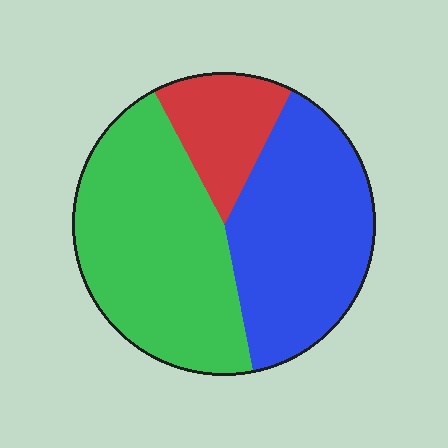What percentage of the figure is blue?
Blue covers roughly 40% of the figure.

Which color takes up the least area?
Red, at roughly 15%.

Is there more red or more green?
Green.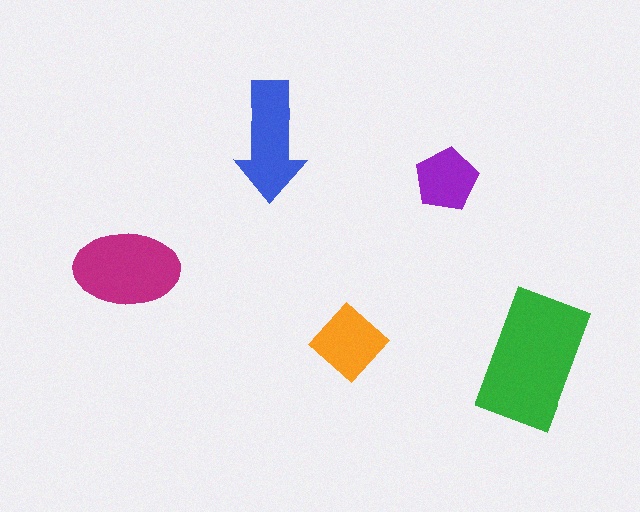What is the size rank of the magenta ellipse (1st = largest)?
2nd.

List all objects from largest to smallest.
The green rectangle, the magenta ellipse, the blue arrow, the orange diamond, the purple pentagon.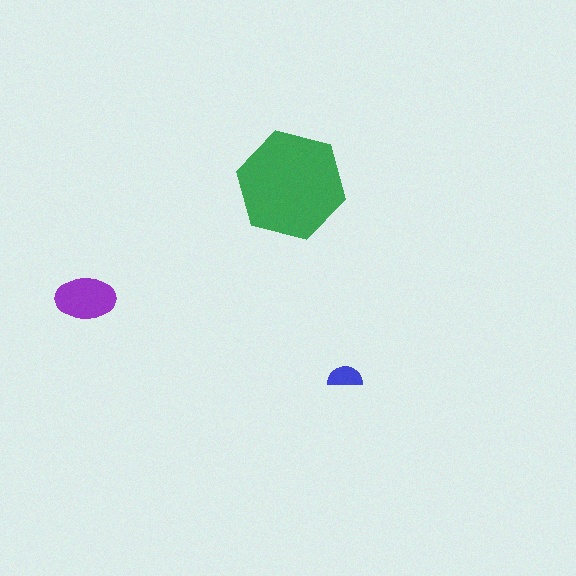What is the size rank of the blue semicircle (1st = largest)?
3rd.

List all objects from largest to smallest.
The green hexagon, the purple ellipse, the blue semicircle.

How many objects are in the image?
There are 3 objects in the image.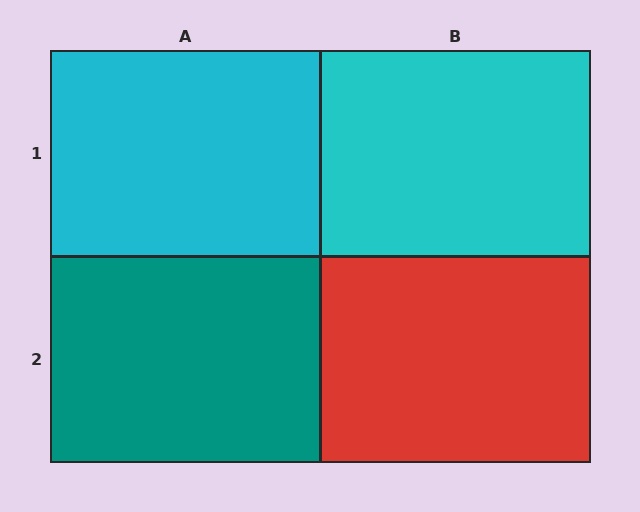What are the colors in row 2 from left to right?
Teal, red.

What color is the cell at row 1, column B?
Cyan.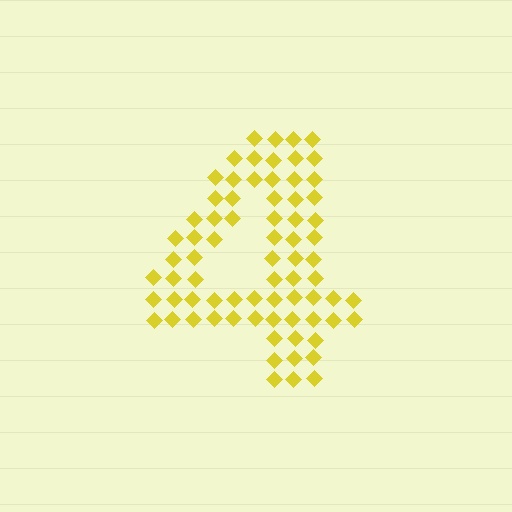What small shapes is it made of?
It is made of small diamonds.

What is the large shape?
The large shape is the digit 4.